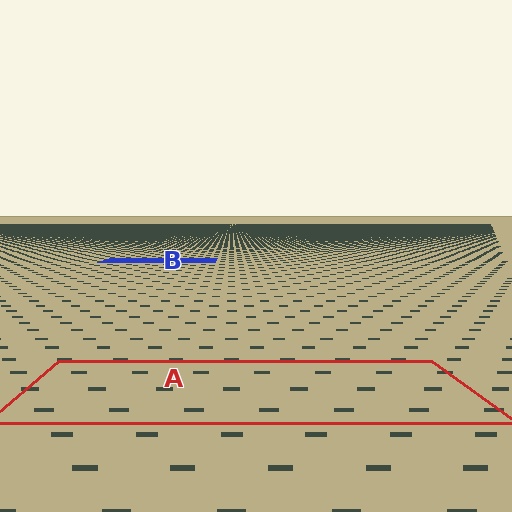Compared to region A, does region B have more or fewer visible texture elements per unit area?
Region B has more texture elements per unit area — they are packed more densely because it is farther away.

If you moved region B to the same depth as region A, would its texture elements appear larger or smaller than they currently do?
They would appear larger. At a closer depth, the same texture elements are projected at a bigger on-screen size.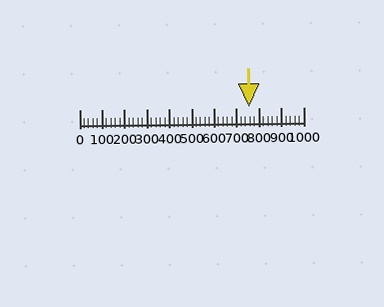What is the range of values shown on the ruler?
The ruler shows values from 0 to 1000.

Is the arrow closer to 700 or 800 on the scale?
The arrow is closer to 800.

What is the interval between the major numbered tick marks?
The major tick marks are spaced 100 units apart.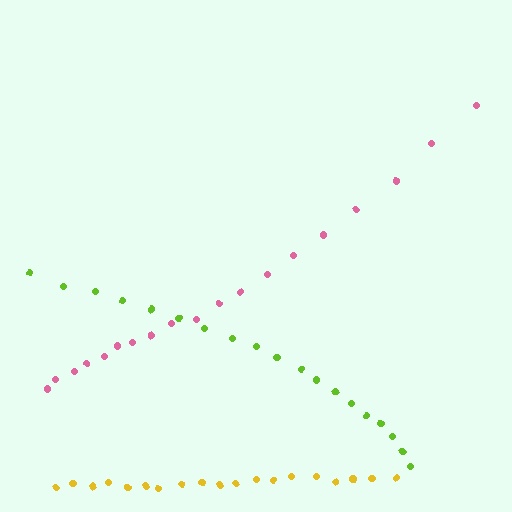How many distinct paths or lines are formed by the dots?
There are 3 distinct paths.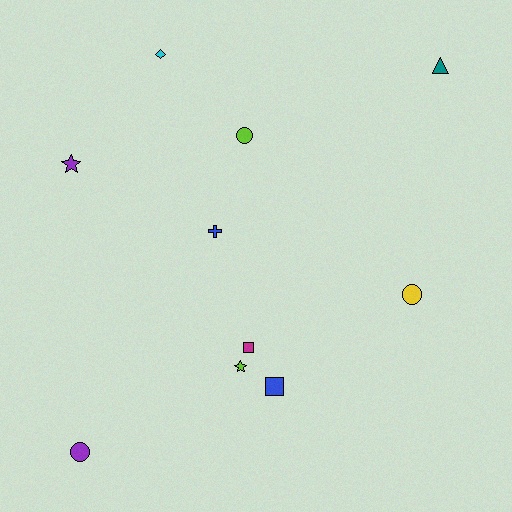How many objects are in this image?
There are 10 objects.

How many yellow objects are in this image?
There is 1 yellow object.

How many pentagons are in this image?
There are no pentagons.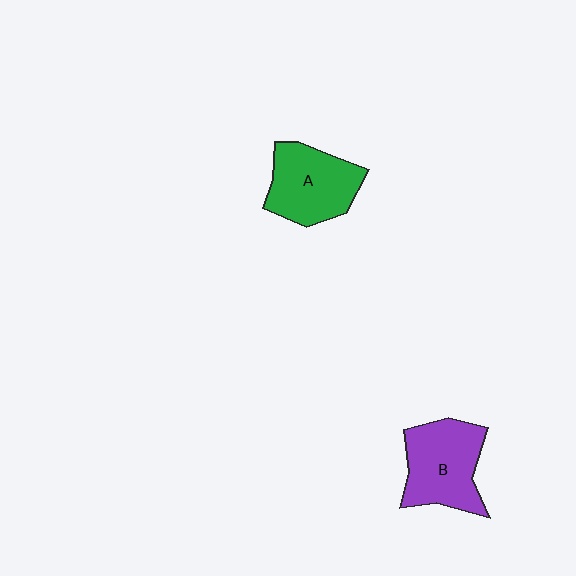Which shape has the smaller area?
Shape A (green).